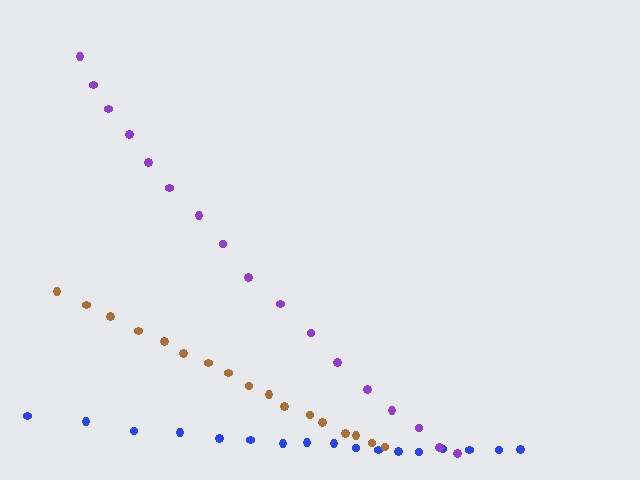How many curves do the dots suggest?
There are 3 distinct paths.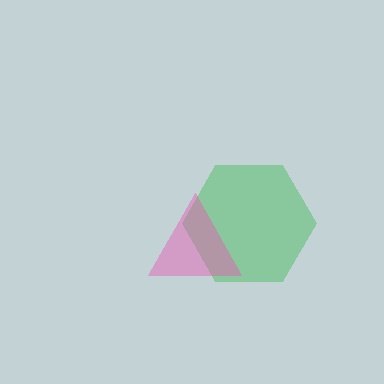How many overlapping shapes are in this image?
There are 2 overlapping shapes in the image.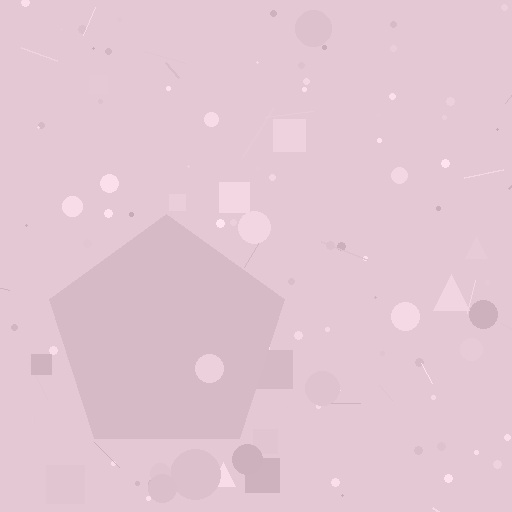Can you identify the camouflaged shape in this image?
The camouflaged shape is a pentagon.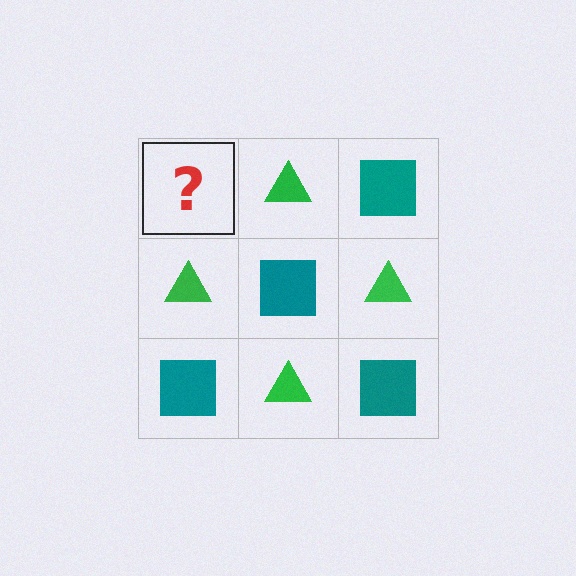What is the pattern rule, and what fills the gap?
The rule is that it alternates teal square and green triangle in a checkerboard pattern. The gap should be filled with a teal square.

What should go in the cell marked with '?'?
The missing cell should contain a teal square.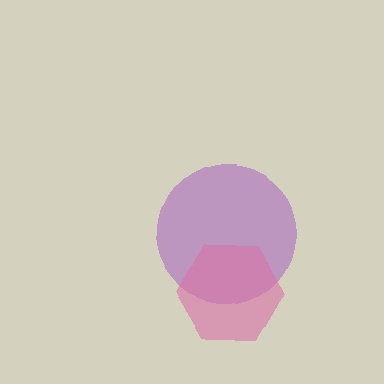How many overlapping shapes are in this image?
There are 2 overlapping shapes in the image.